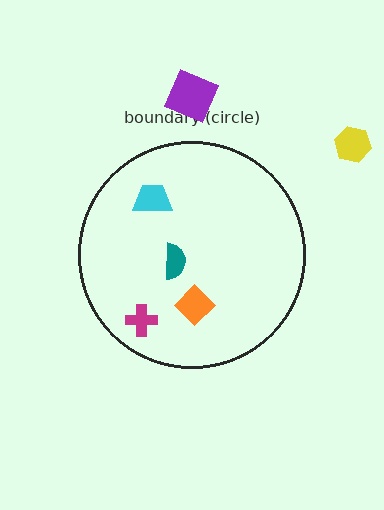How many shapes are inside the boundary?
4 inside, 2 outside.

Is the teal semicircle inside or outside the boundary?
Inside.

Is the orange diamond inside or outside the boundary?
Inside.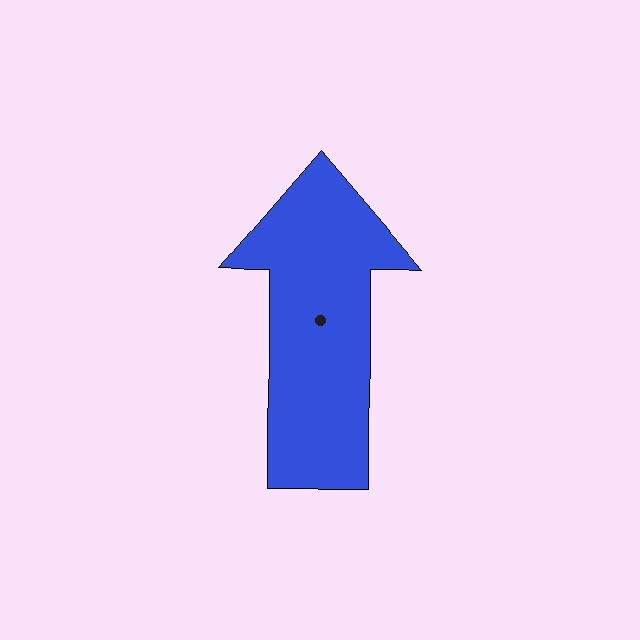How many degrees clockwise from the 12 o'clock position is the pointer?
Approximately 0 degrees.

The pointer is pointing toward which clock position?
Roughly 12 o'clock.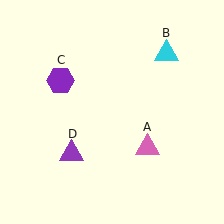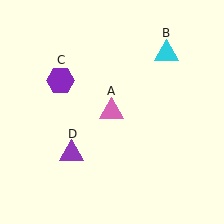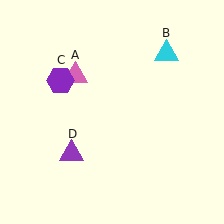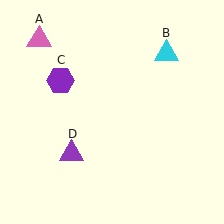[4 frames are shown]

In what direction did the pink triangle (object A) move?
The pink triangle (object A) moved up and to the left.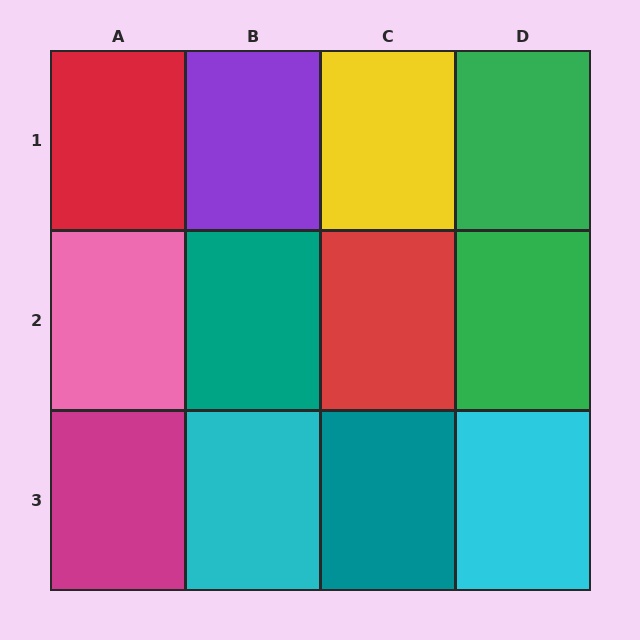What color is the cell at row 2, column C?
Red.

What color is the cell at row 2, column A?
Pink.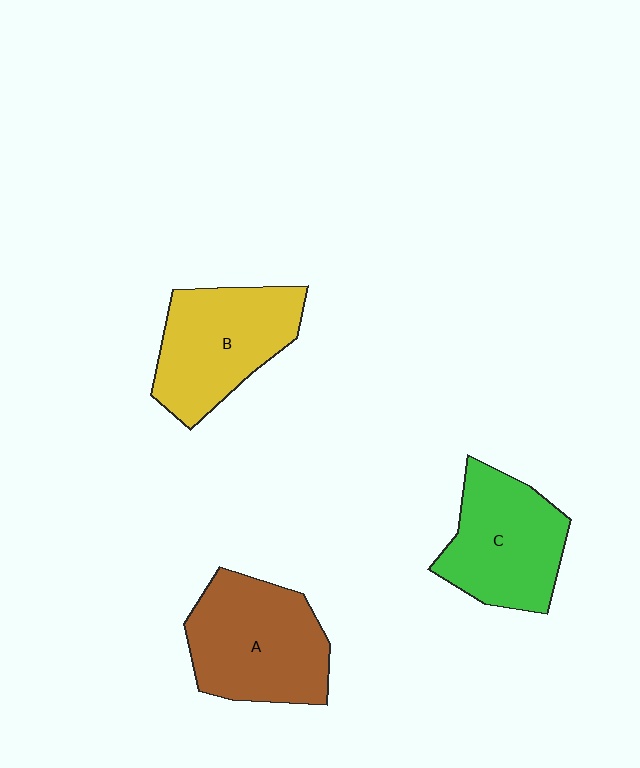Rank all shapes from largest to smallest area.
From largest to smallest: A (brown), B (yellow), C (green).